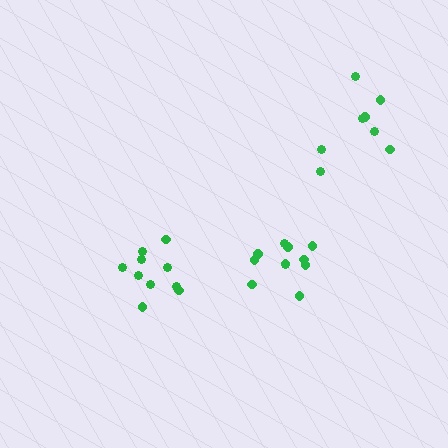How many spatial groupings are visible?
There are 3 spatial groupings.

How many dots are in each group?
Group 1: 10 dots, Group 2: 11 dots, Group 3: 8 dots (29 total).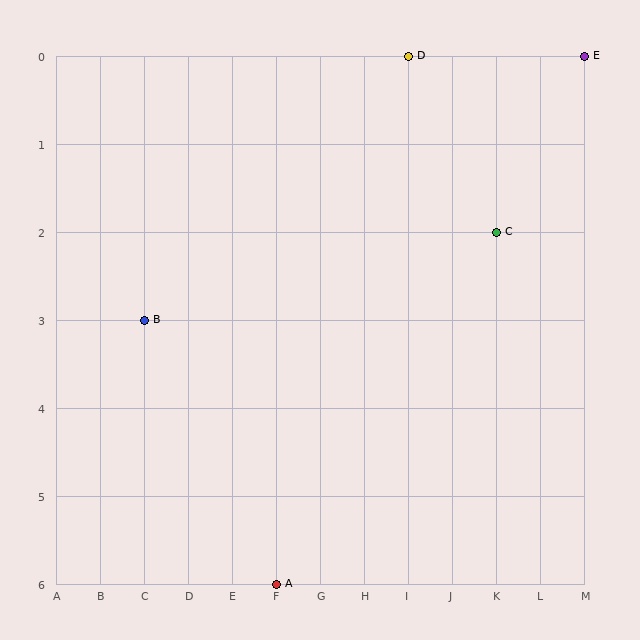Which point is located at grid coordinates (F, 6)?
Point A is at (F, 6).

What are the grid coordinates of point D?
Point D is at grid coordinates (I, 0).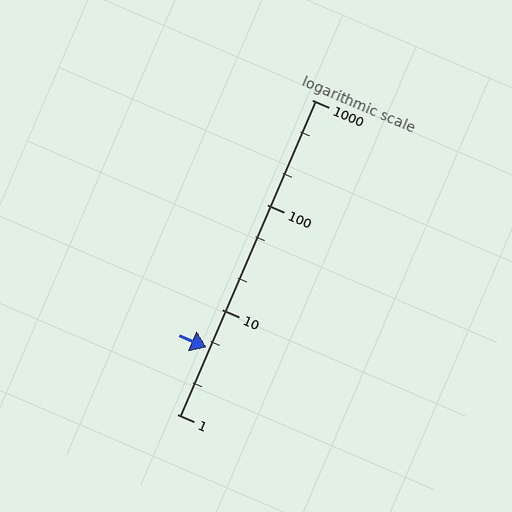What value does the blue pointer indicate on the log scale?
The pointer indicates approximately 4.3.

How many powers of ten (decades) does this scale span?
The scale spans 3 decades, from 1 to 1000.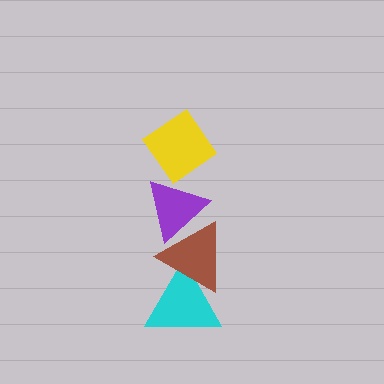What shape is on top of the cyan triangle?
The brown triangle is on top of the cyan triangle.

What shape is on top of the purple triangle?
The yellow diamond is on top of the purple triangle.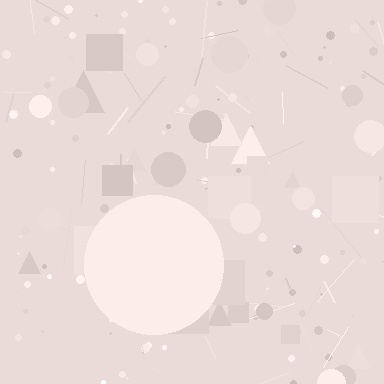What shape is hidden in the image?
A circle is hidden in the image.